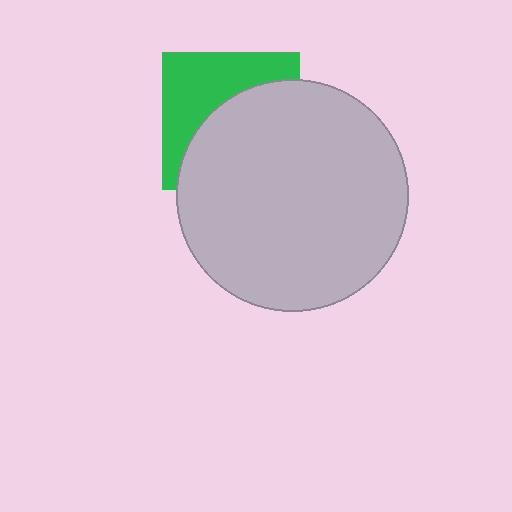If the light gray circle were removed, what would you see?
You would see the complete green square.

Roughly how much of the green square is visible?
A small part of it is visible (roughly 44%).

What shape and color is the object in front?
The object in front is a light gray circle.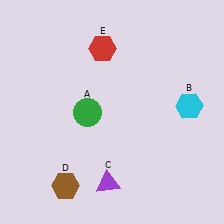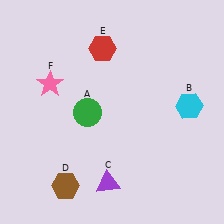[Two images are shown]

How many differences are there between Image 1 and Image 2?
There is 1 difference between the two images.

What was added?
A pink star (F) was added in Image 2.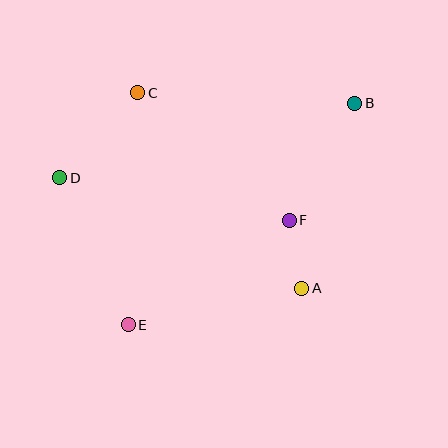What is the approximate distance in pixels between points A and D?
The distance between A and D is approximately 266 pixels.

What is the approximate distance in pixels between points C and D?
The distance between C and D is approximately 116 pixels.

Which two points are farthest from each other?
Points B and E are farthest from each other.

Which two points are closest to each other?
Points A and F are closest to each other.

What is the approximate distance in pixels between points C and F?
The distance between C and F is approximately 198 pixels.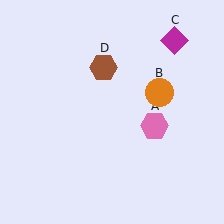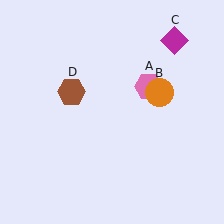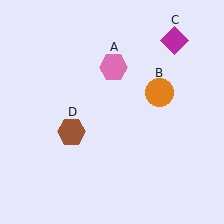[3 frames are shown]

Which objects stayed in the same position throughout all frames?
Orange circle (object B) and magenta diamond (object C) remained stationary.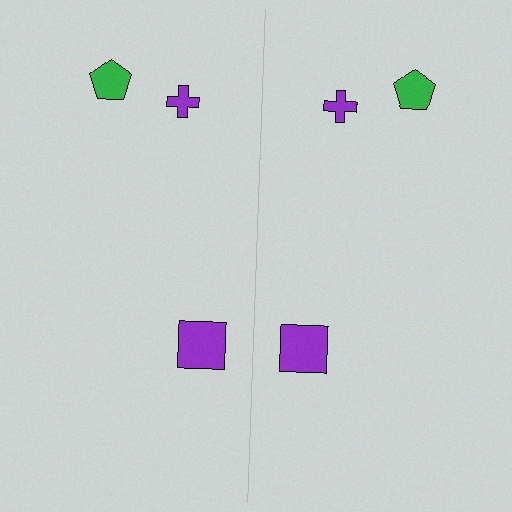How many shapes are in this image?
There are 6 shapes in this image.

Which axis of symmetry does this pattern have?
The pattern has a vertical axis of symmetry running through the center of the image.